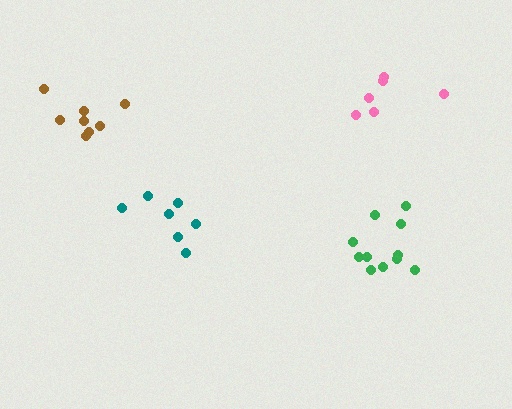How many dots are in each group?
Group 1: 11 dots, Group 2: 6 dots, Group 3: 8 dots, Group 4: 7 dots (32 total).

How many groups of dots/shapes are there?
There are 4 groups.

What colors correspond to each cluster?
The clusters are colored: green, pink, brown, teal.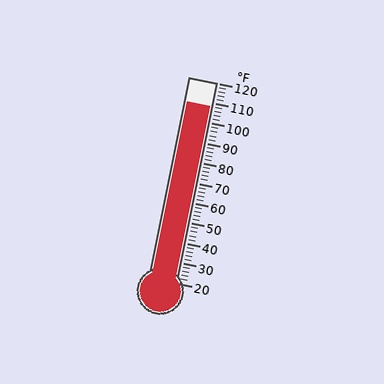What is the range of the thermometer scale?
The thermometer scale ranges from 20°F to 120°F.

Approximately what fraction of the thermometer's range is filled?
The thermometer is filled to approximately 90% of its range.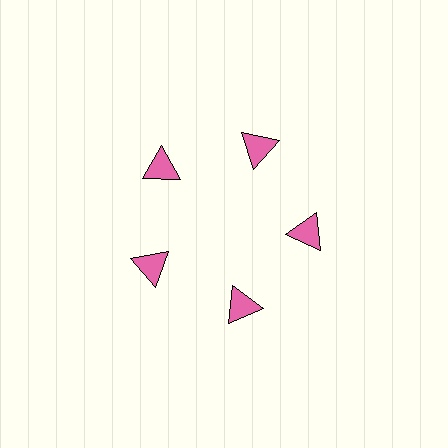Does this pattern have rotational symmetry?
Yes, this pattern has 5-fold rotational symmetry. It looks the same after rotating 72 degrees around the center.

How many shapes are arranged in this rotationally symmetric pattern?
There are 5 shapes, arranged in 5 groups of 1.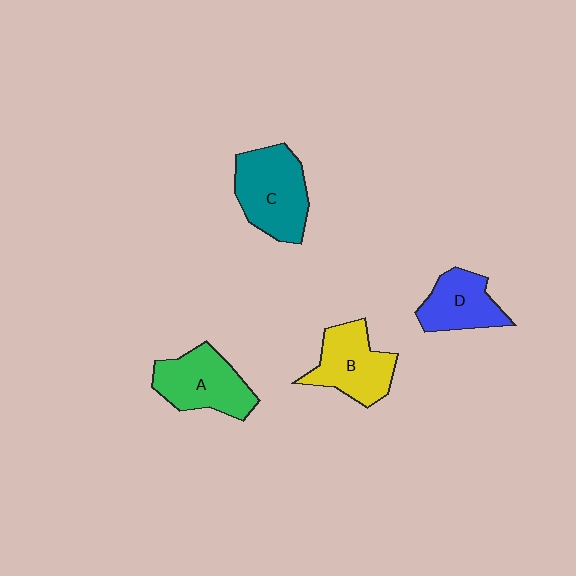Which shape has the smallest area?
Shape D (blue).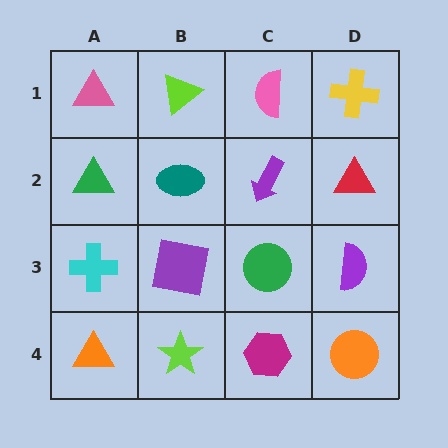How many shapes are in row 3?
4 shapes.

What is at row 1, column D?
A yellow cross.